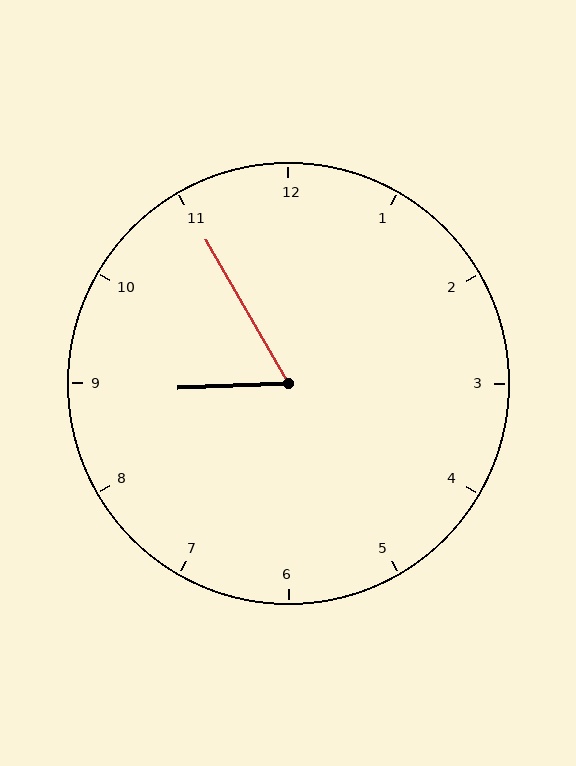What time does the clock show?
8:55.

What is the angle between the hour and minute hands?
Approximately 62 degrees.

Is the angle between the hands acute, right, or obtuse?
It is acute.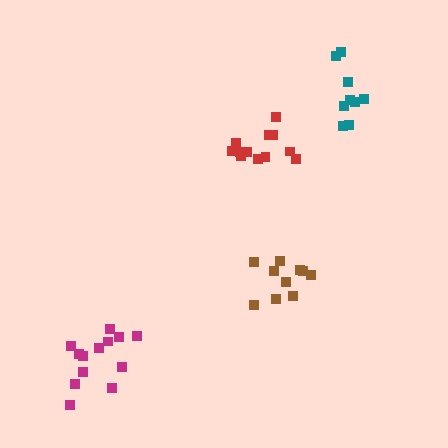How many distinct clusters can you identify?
There are 4 distinct clusters.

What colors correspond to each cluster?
The clusters are colored: red, brown, teal, magenta.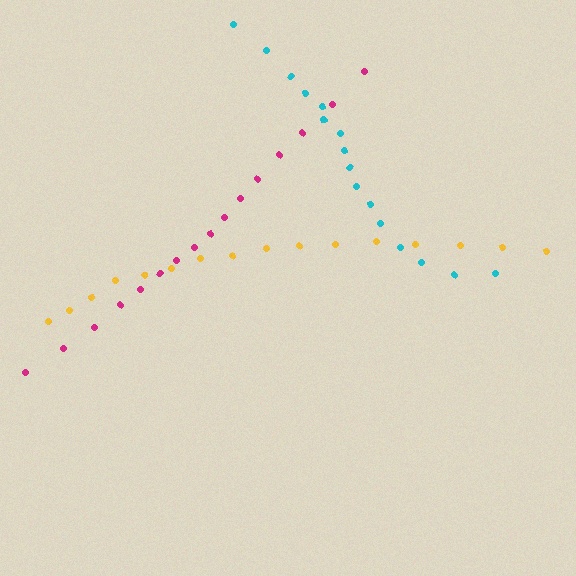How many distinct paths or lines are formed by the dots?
There are 3 distinct paths.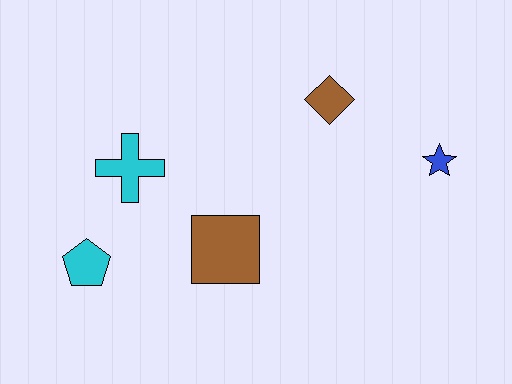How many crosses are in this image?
There is 1 cross.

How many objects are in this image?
There are 5 objects.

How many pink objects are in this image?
There are no pink objects.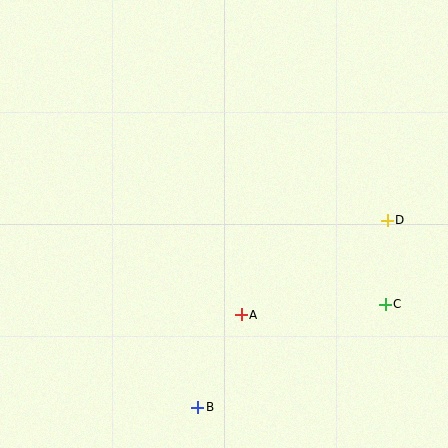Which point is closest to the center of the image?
Point A at (241, 315) is closest to the center.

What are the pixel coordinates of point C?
Point C is at (385, 304).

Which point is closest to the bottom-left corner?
Point B is closest to the bottom-left corner.